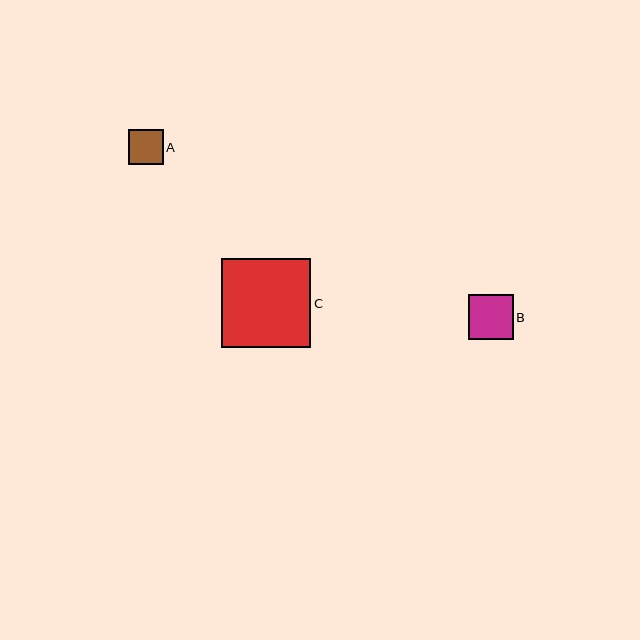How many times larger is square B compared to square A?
Square B is approximately 1.3 times the size of square A.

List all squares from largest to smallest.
From largest to smallest: C, B, A.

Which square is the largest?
Square C is the largest with a size of approximately 89 pixels.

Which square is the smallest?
Square A is the smallest with a size of approximately 35 pixels.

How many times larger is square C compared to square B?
Square C is approximately 2.0 times the size of square B.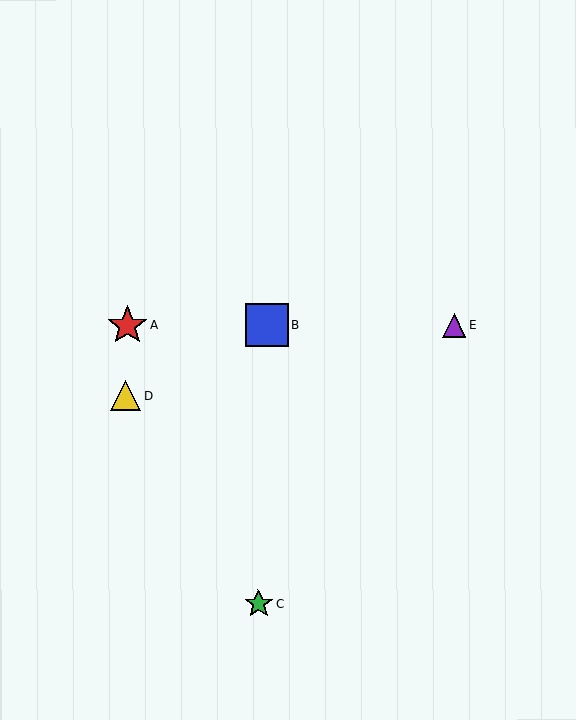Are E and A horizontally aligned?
Yes, both are at y≈325.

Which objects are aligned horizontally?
Objects A, B, E are aligned horizontally.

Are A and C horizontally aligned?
No, A is at y≈326 and C is at y≈604.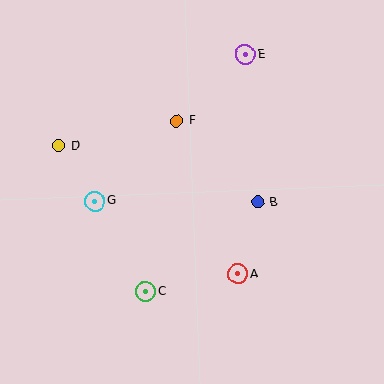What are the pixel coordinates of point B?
Point B is at (258, 202).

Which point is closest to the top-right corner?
Point E is closest to the top-right corner.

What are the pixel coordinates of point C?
Point C is at (146, 292).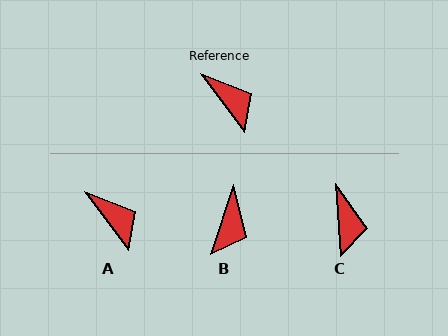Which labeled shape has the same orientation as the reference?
A.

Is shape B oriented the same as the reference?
No, it is off by about 54 degrees.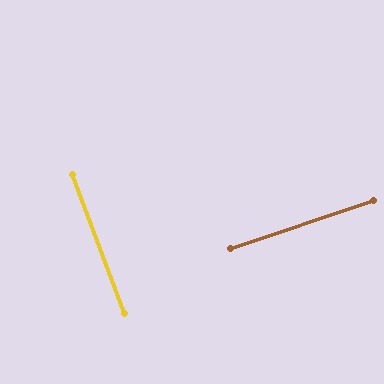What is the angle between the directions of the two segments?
Approximately 88 degrees.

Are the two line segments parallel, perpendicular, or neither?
Perpendicular — they meet at approximately 88°.